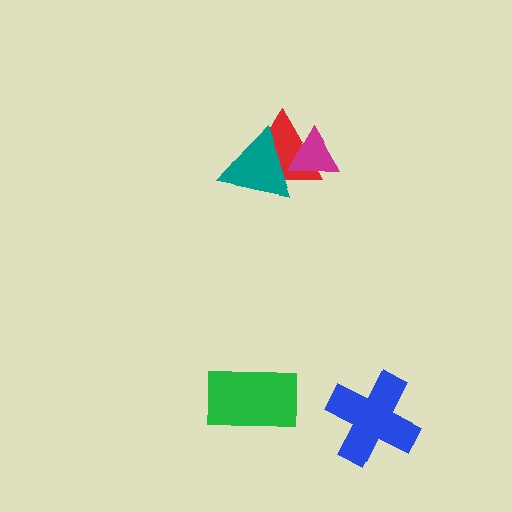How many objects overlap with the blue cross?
0 objects overlap with the blue cross.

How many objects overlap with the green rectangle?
0 objects overlap with the green rectangle.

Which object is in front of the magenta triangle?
The teal triangle is in front of the magenta triangle.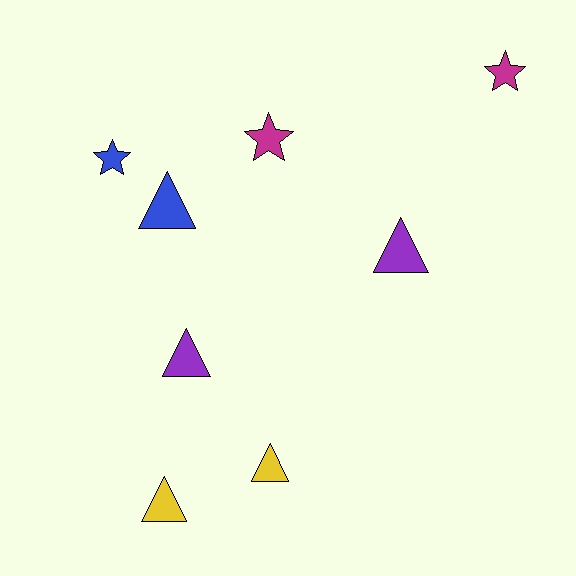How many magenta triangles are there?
There are no magenta triangles.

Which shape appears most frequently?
Triangle, with 5 objects.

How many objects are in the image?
There are 8 objects.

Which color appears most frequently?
Magenta, with 2 objects.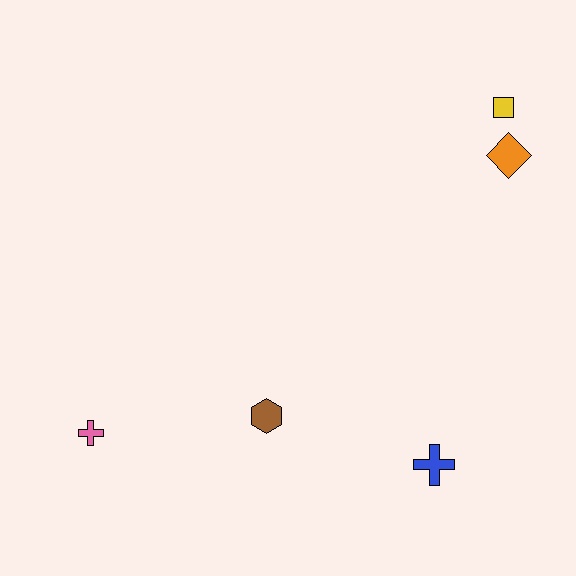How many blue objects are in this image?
There is 1 blue object.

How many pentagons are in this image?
There are no pentagons.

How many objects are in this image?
There are 5 objects.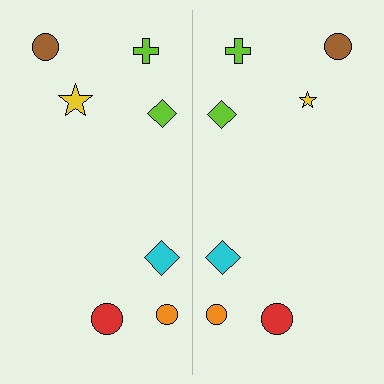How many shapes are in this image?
There are 14 shapes in this image.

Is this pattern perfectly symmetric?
No, the pattern is not perfectly symmetric. The yellow star on the right side has a different size than its mirror counterpart.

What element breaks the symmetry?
The yellow star on the right side has a different size than its mirror counterpart.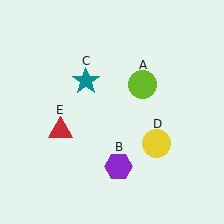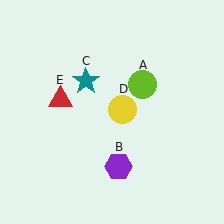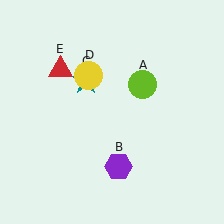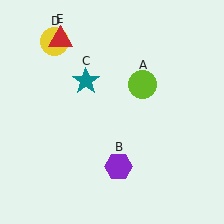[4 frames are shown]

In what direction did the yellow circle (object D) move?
The yellow circle (object D) moved up and to the left.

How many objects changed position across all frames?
2 objects changed position: yellow circle (object D), red triangle (object E).